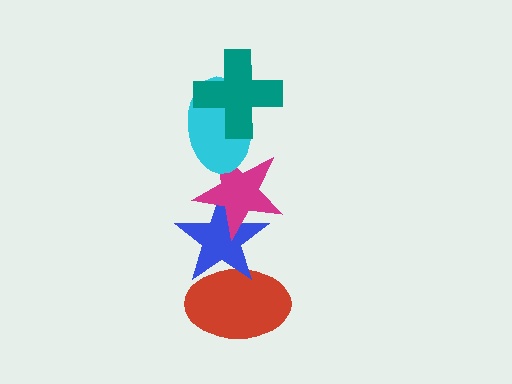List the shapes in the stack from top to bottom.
From top to bottom: the teal cross, the cyan ellipse, the magenta star, the blue star, the red ellipse.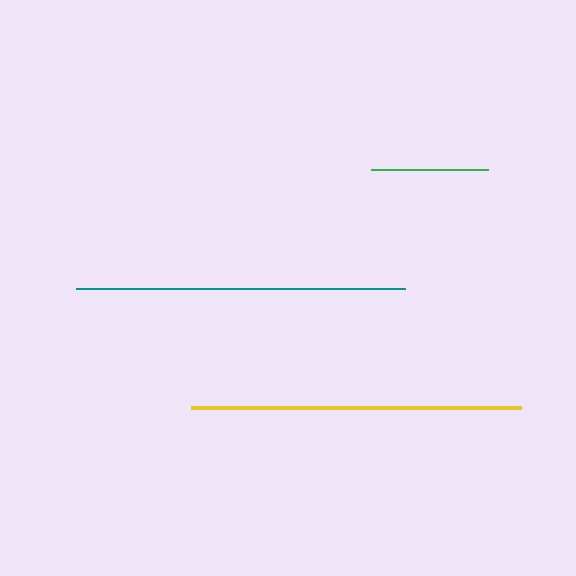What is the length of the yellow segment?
The yellow segment is approximately 330 pixels long.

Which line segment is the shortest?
The green line is the shortest at approximately 116 pixels.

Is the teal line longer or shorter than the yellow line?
The yellow line is longer than the teal line.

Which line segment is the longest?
The yellow line is the longest at approximately 330 pixels.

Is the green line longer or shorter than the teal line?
The teal line is longer than the green line.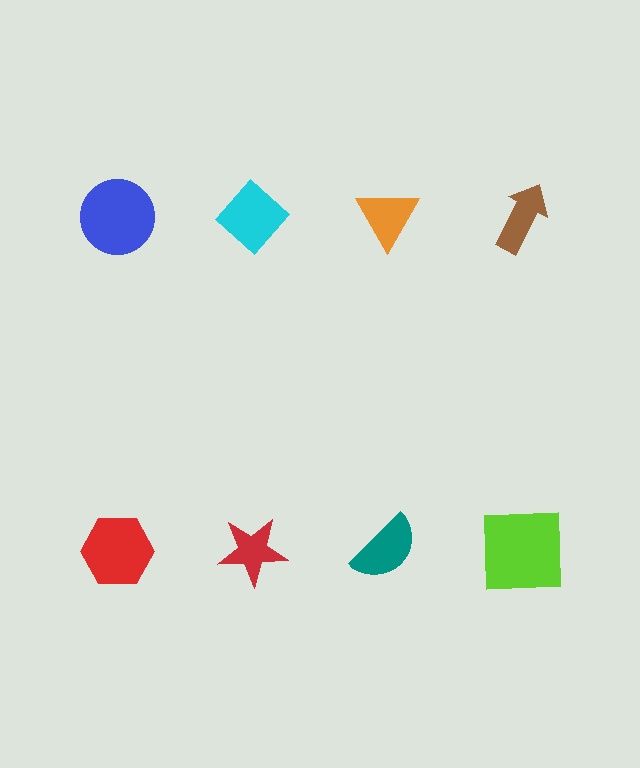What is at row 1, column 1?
A blue circle.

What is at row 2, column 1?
A red hexagon.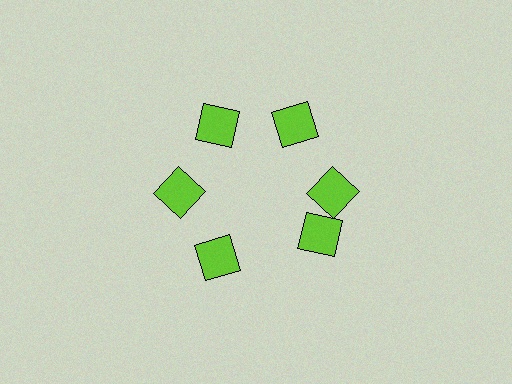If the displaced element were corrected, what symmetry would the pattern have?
It would have 6-fold rotational symmetry — the pattern would map onto itself every 60 degrees.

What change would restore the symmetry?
The symmetry would be restored by rotating it back into even spacing with its neighbors so that all 6 squares sit at equal angles and equal distance from the center.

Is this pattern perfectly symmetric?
No. The 6 lime squares are arranged in a ring, but one element near the 5 o'clock position is rotated out of alignment along the ring, breaking the 6-fold rotational symmetry.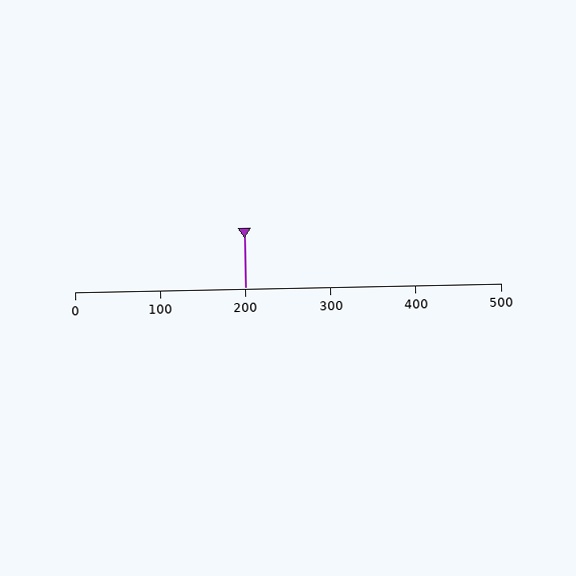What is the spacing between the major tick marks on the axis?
The major ticks are spaced 100 apart.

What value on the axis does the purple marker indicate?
The marker indicates approximately 200.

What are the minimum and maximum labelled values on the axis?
The axis runs from 0 to 500.